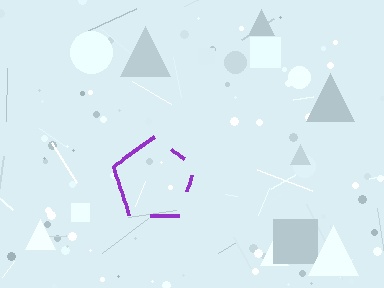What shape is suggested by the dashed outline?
The dashed outline suggests a pentagon.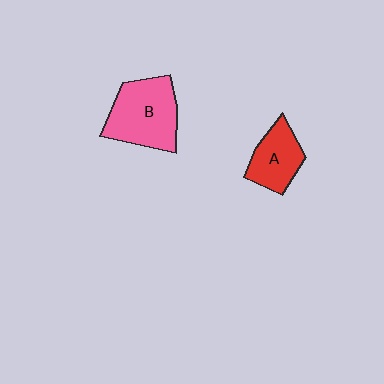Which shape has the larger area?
Shape B (pink).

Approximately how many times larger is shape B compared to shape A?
Approximately 1.6 times.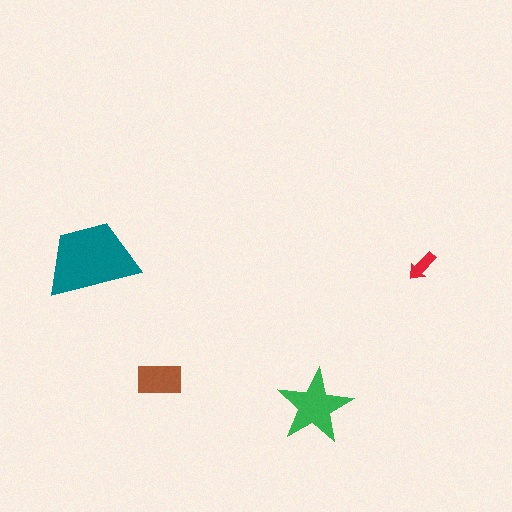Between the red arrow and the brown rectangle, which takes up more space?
The brown rectangle.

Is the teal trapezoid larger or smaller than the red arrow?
Larger.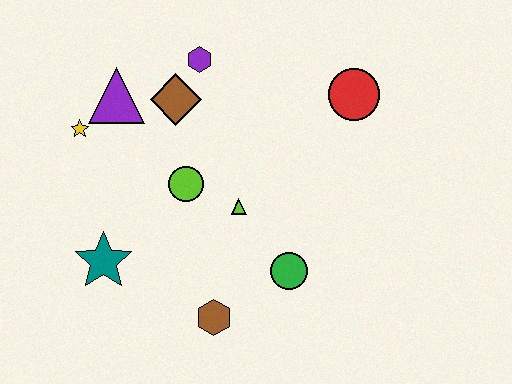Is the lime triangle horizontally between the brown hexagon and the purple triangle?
No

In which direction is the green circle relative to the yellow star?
The green circle is to the right of the yellow star.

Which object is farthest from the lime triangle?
The yellow star is farthest from the lime triangle.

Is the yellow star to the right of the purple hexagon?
No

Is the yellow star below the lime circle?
No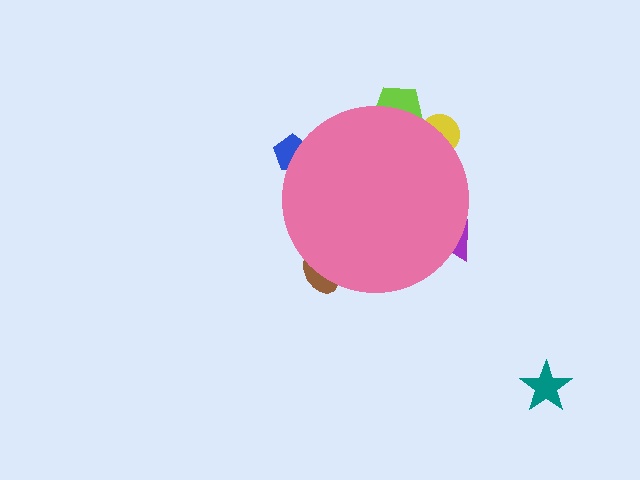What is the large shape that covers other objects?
A pink circle.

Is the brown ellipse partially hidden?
Yes, the brown ellipse is partially hidden behind the pink circle.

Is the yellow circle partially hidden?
Yes, the yellow circle is partially hidden behind the pink circle.